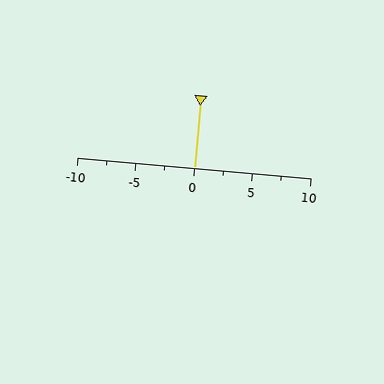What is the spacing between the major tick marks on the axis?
The major ticks are spaced 5 apart.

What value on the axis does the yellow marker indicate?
The marker indicates approximately 0.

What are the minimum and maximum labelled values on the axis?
The axis runs from -10 to 10.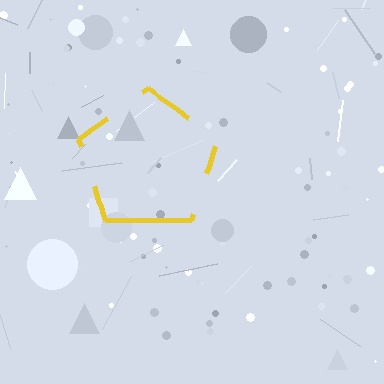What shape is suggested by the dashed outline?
The dashed outline suggests a pentagon.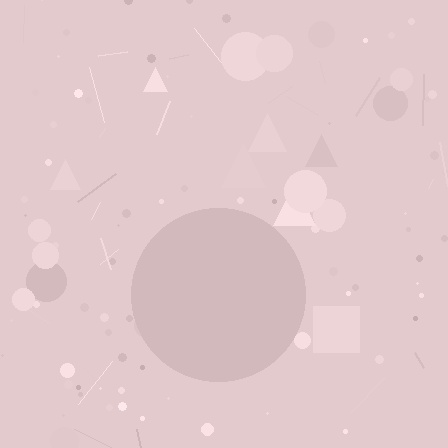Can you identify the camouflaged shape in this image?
The camouflaged shape is a circle.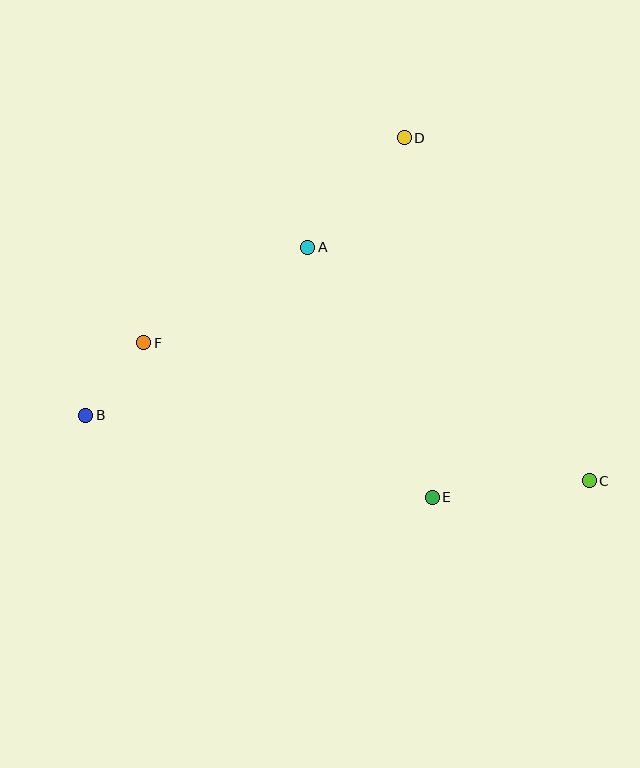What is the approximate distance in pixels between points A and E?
The distance between A and E is approximately 279 pixels.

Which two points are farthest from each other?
Points B and C are farthest from each other.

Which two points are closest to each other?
Points B and F are closest to each other.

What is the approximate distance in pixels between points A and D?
The distance between A and D is approximately 146 pixels.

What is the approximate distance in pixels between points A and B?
The distance between A and B is approximately 279 pixels.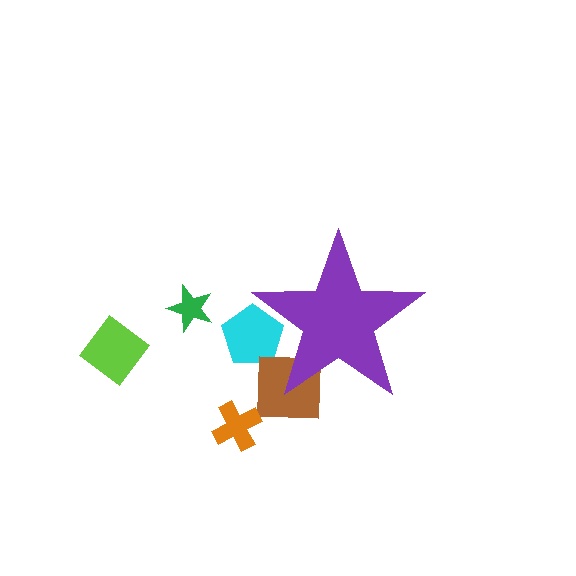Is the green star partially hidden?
No, the green star is fully visible.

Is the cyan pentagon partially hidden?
Yes, the cyan pentagon is partially hidden behind the purple star.